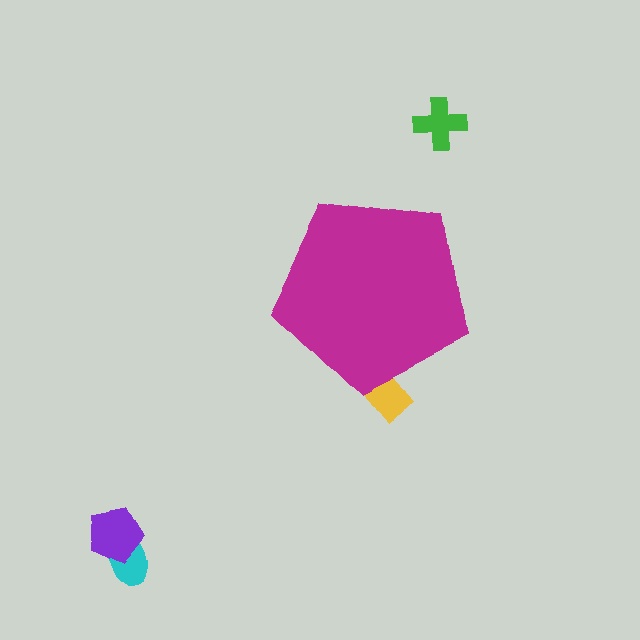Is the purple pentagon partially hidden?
No, the purple pentagon is fully visible.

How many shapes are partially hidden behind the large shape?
1 shape is partially hidden.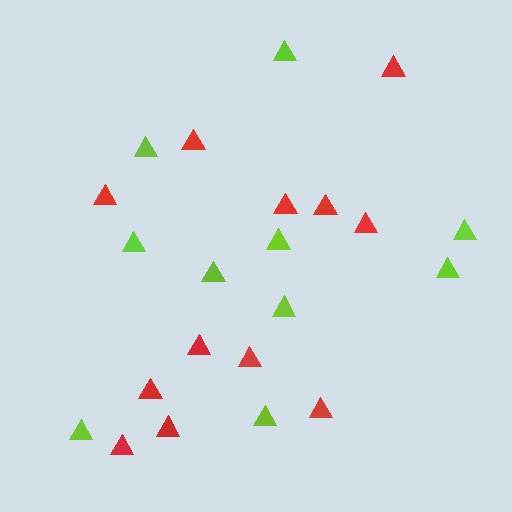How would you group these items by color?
There are 2 groups: one group of red triangles (12) and one group of lime triangles (10).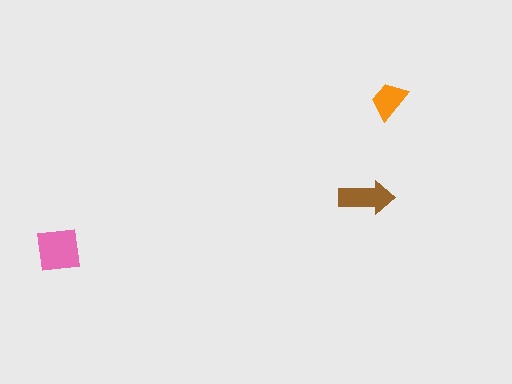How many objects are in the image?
There are 3 objects in the image.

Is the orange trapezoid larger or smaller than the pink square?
Smaller.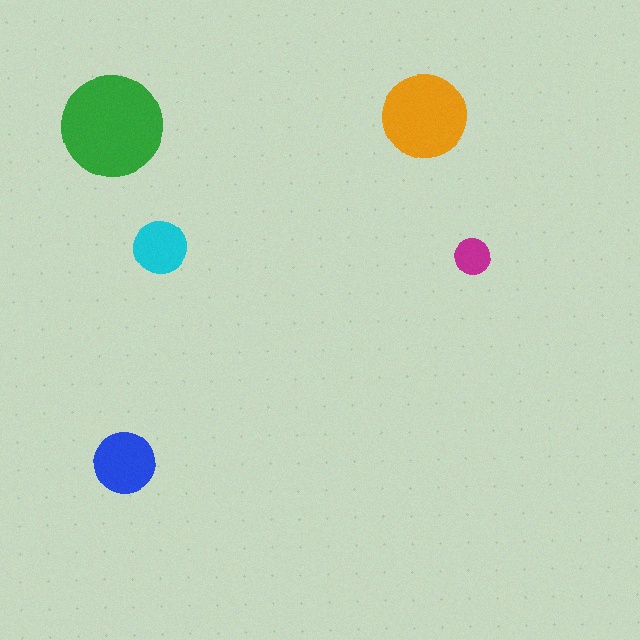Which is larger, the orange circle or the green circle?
The green one.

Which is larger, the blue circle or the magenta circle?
The blue one.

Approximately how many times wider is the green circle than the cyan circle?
About 2 times wider.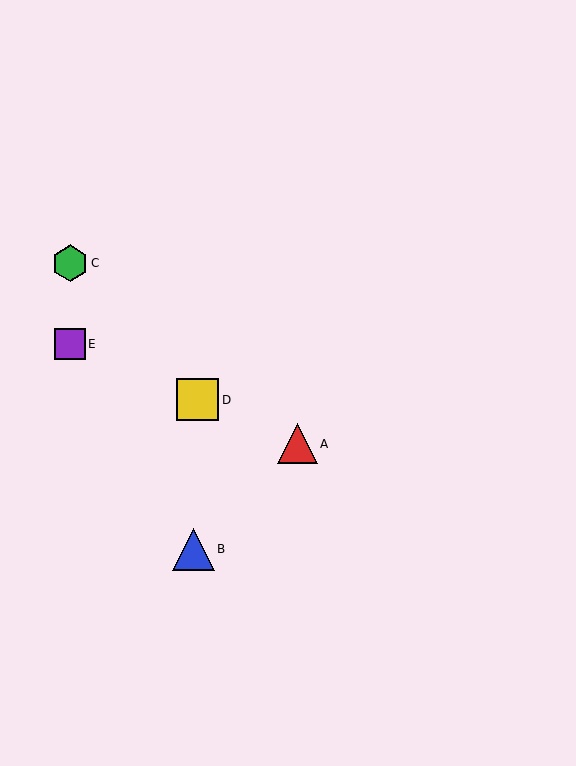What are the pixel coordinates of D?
Object D is at (197, 400).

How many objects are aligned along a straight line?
3 objects (A, D, E) are aligned along a straight line.